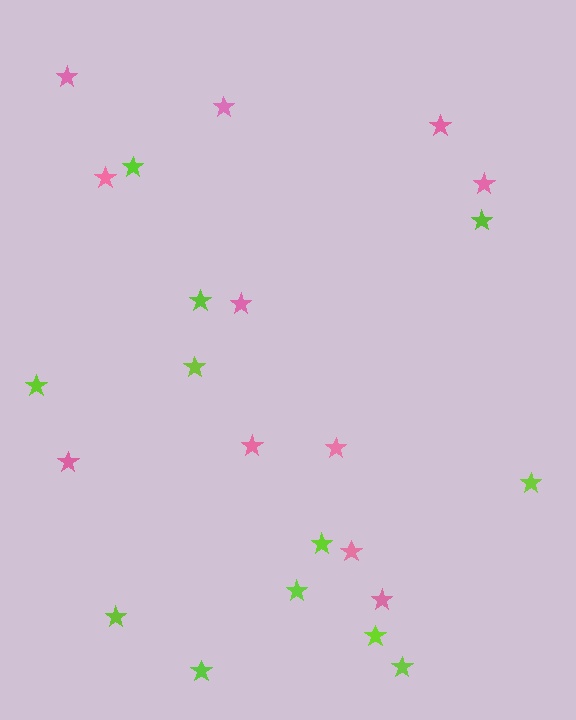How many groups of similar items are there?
There are 2 groups: one group of lime stars (12) and one group of pink stars (11).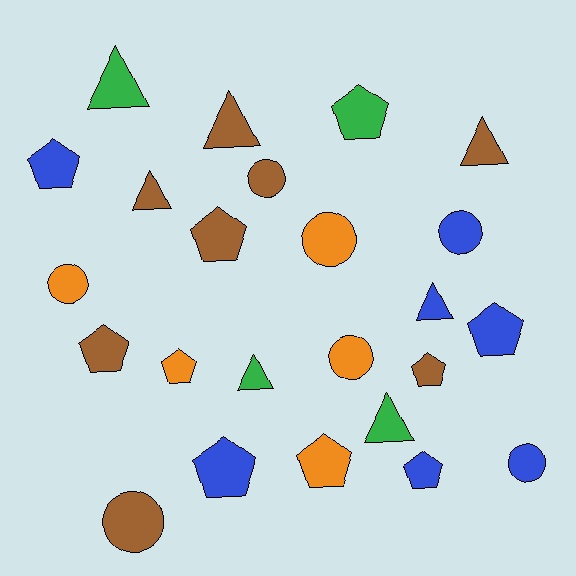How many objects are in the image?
There are 24 objects.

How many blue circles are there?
There are 2 blue circles.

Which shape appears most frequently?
Pentagon, with 10 objects.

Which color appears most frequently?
Brown, with 8 objects.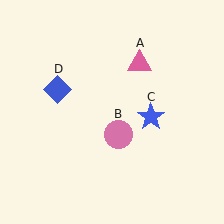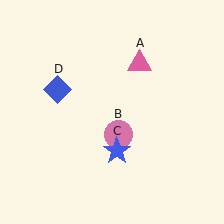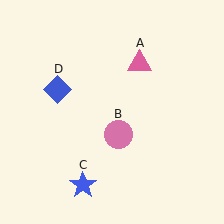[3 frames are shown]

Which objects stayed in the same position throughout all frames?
Pink triangle (object A) and pink circle (object B) and blue diamond (object D) remained stationary.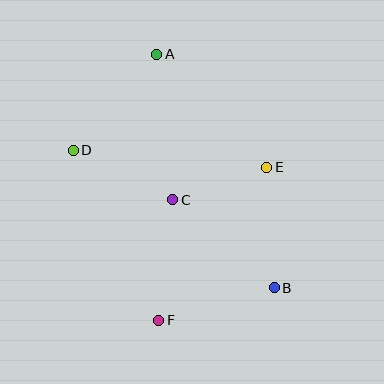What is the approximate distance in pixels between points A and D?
The distance between A and D is approximately 127 pixels.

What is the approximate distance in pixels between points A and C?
The distance between A and C is approximately 146 pixels.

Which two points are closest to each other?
Points C and E are closest to each other.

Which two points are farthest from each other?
Points A and F are farthest from each other.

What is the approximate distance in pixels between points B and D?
The distance between B and D is approximately 244 pixels.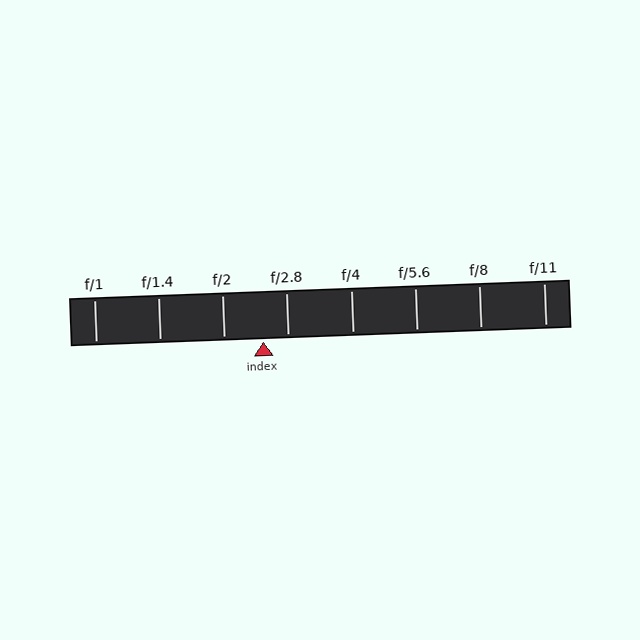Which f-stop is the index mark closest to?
The index mark is closest to f/2.8.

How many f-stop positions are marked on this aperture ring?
There are 8 f-stop positions marked.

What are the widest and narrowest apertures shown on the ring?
The widest aperture shown is f/1 and the narrowest is f/11.